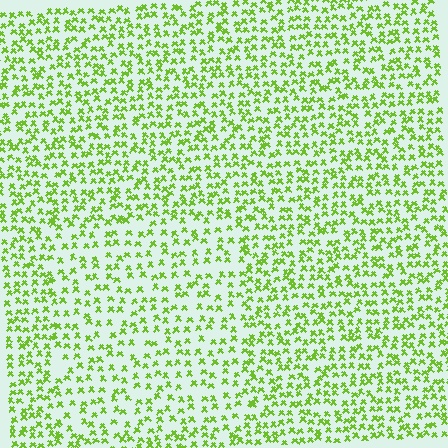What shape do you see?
I see a rectangle.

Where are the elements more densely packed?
The elements are more densely packed outside the rectangle boundary.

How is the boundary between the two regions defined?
The boundary is defined by a change in element density (approximately 1.5x ratio). All elements are the same color, size, and shape.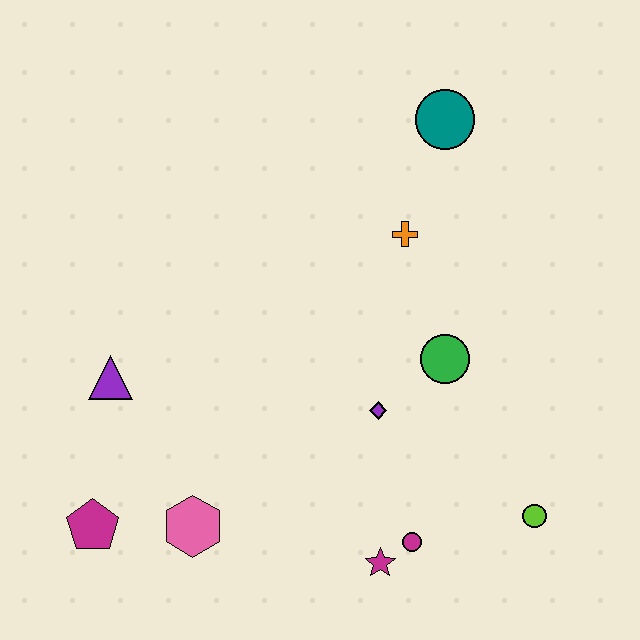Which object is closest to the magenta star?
The magenta circle is closest to the magenta star.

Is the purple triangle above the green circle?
No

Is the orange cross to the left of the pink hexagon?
No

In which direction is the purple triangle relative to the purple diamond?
The purple triangle is to the left of the purple diamond.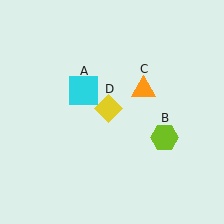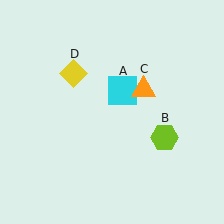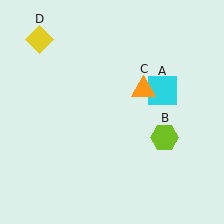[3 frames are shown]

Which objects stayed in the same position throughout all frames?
Lime hexagon (object B) and orange triangle (object C) remained stationary.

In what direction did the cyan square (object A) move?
The cyan square (object A) moved right.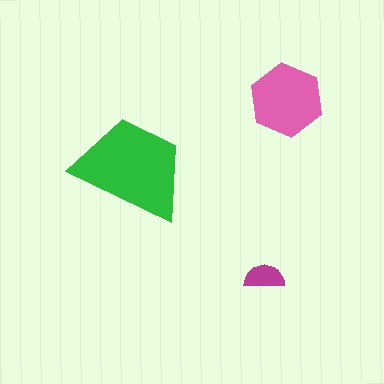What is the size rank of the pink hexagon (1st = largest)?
2nd.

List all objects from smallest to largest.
The magenta semicircle, the pink hexagon, the green trapezoid.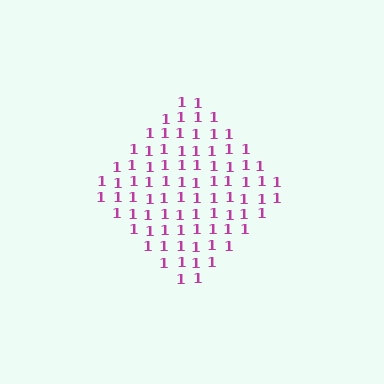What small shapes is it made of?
It is made of small digit 1's.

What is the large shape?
The large shape is a diamond.